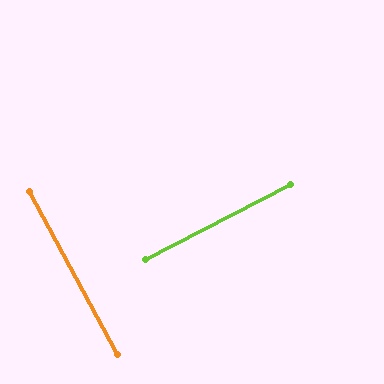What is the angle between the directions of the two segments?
Approximately 89 degrees.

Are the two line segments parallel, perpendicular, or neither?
Perpendicular — they meet at approximately 89°.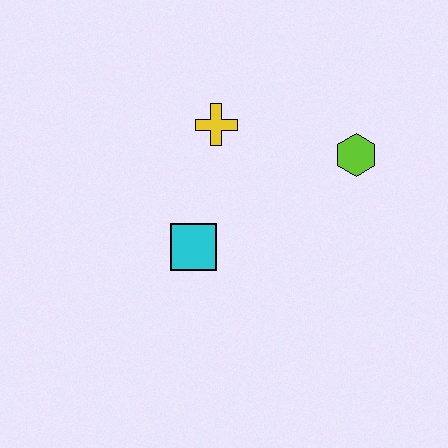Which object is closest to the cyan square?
The yellow cross is closest to the cyan square.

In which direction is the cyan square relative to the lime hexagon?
The cyan square is to the left of the lime hexagon.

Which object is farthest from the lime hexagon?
The cyan square is farthest from the lime hexagon.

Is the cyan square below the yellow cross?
Yes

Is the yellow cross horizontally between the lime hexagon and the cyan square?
Yes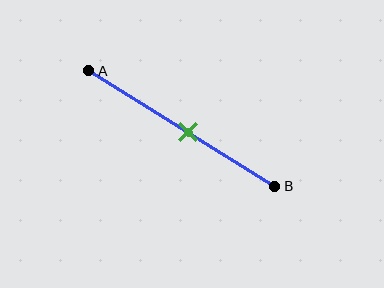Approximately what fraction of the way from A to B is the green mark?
The green mark is approximately 55% of the way from A to B.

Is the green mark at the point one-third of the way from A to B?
No, the mark is at about 55% from A, not at the 33% one-third point.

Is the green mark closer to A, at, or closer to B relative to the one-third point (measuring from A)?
The green mark is closer to point B than the one-third point of segment AB.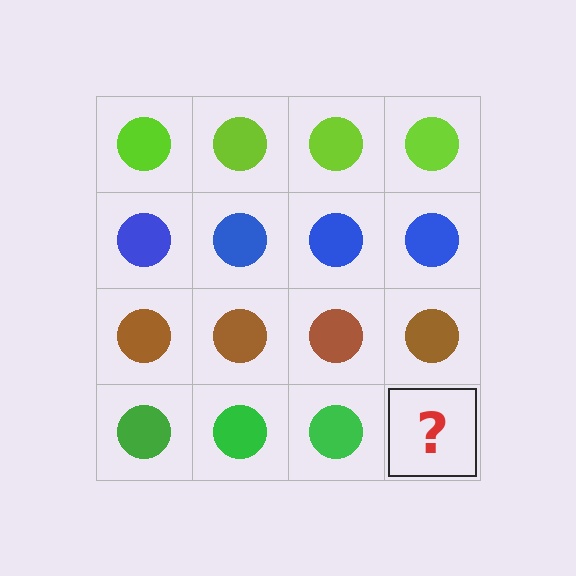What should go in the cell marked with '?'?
The missing cell should contain a green circle.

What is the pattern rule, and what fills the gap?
The rule is that each row has a consistent color. The gap should be filled with a green circle.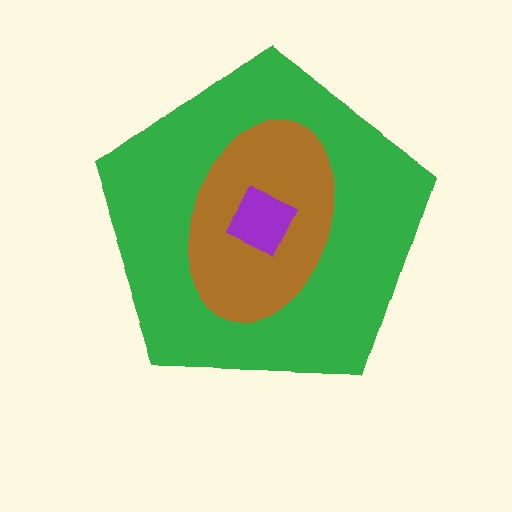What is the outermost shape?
The green pentagon.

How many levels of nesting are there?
3.